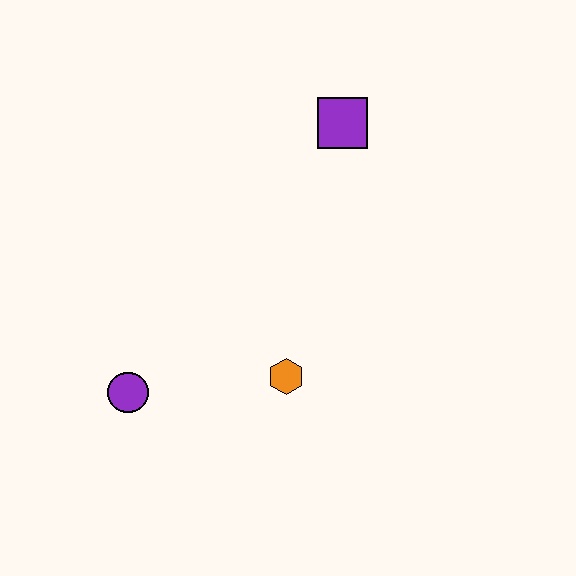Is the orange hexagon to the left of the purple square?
Yes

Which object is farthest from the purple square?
The purple circle is farthest from the purple square.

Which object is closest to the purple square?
The orange hexagon is closest to the purple square.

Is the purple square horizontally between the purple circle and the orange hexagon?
No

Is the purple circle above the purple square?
No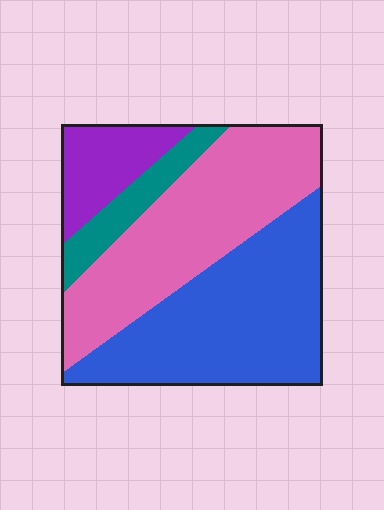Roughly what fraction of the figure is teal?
Teal takes up about one tenth (1/10) of the figure.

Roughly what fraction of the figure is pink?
Pink takes up about three eighths (3/8) of the figure.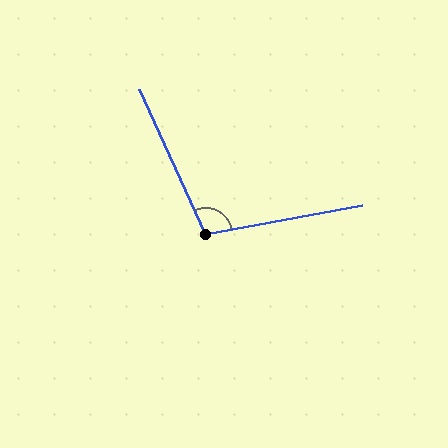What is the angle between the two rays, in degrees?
Approximately 104 degrees.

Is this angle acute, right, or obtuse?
It is obtuse.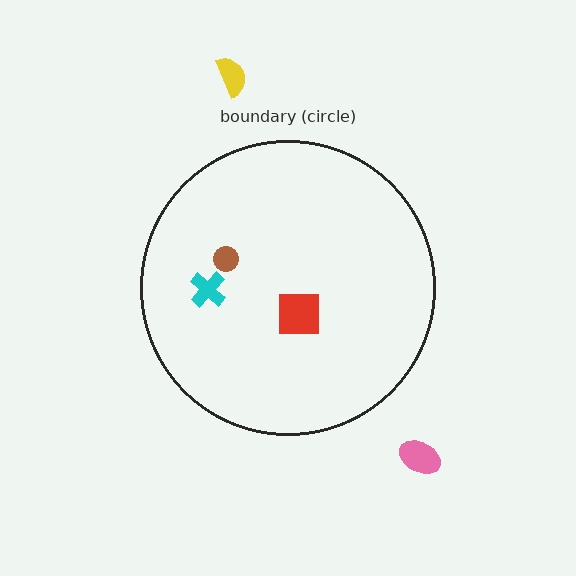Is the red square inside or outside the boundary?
Inside.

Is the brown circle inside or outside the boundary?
Inside.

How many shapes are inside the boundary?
3 inside, 2 outside.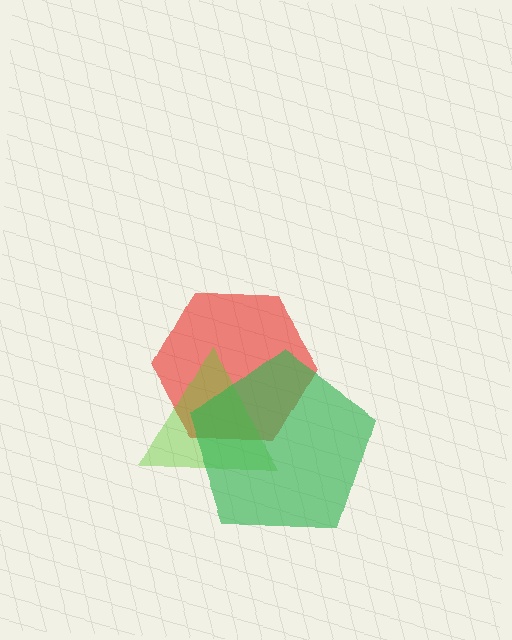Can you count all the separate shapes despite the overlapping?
Yes, there are 3 separate shapes.